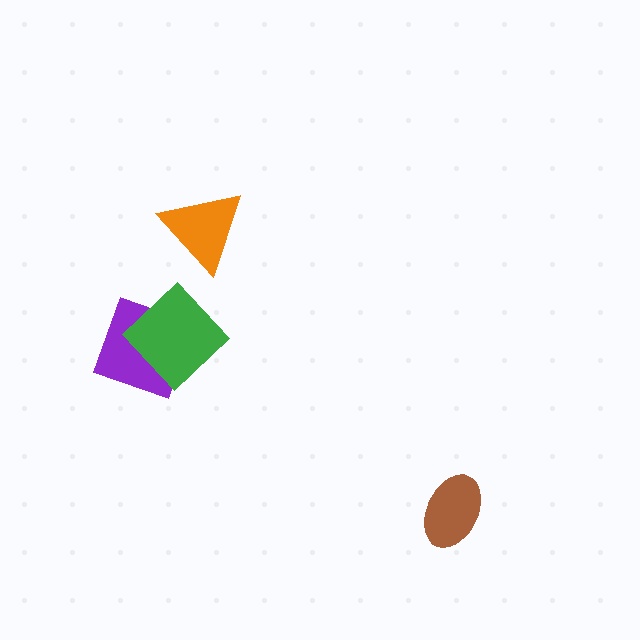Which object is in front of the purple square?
The green diamond is in front of the purple square.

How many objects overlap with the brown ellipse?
0 objects overlap with the brown ellipse.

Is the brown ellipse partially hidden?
No, no other shape covers it.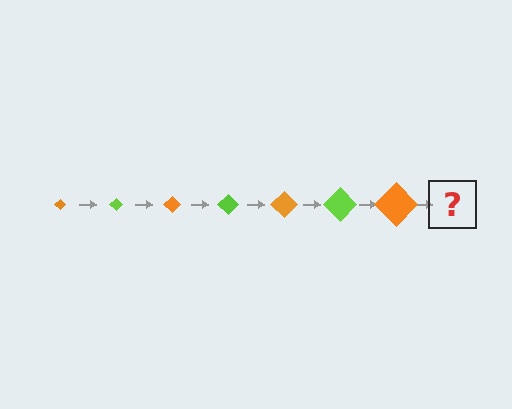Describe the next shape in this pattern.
It should be a lime diamond, larger than the previous one.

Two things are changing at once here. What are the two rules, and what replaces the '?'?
The two rules are that the diamond grows larger each step and the color cycles through orange and lime. The '?' should be a lime diamond, larger than the previous one.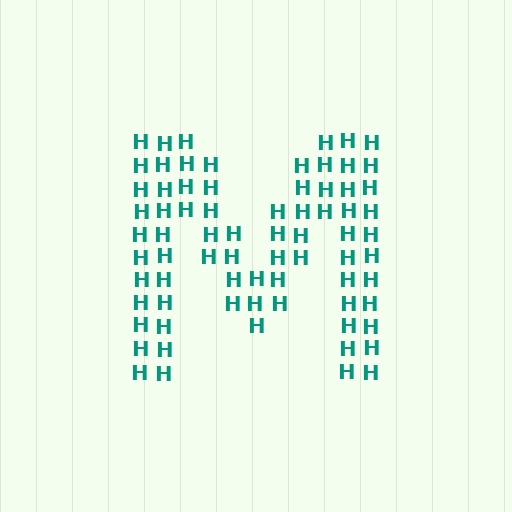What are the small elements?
The small elements are letter H's.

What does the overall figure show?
The overall figure shows the letter M.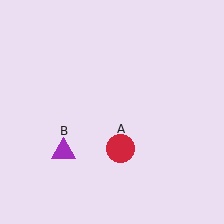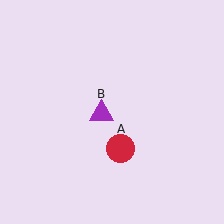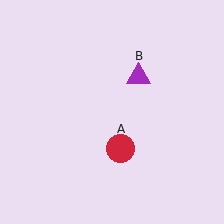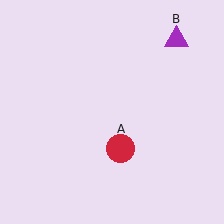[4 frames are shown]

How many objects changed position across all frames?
1 object changed position: purple triangle (object B).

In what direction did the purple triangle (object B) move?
The purple triangle (object B) moved up and to the right.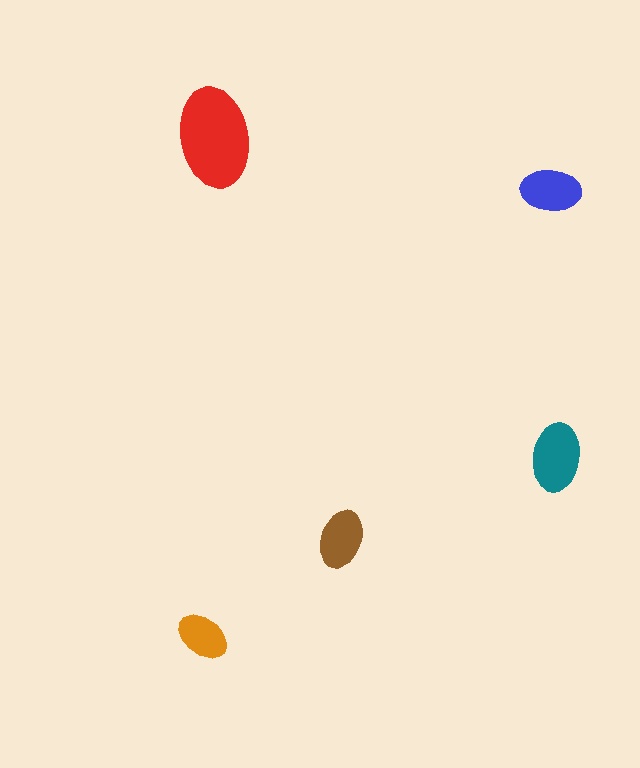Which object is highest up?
The red ellipse is topmost.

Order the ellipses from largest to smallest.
the red one, the teal one, the blue one, the brown one, the orange one.